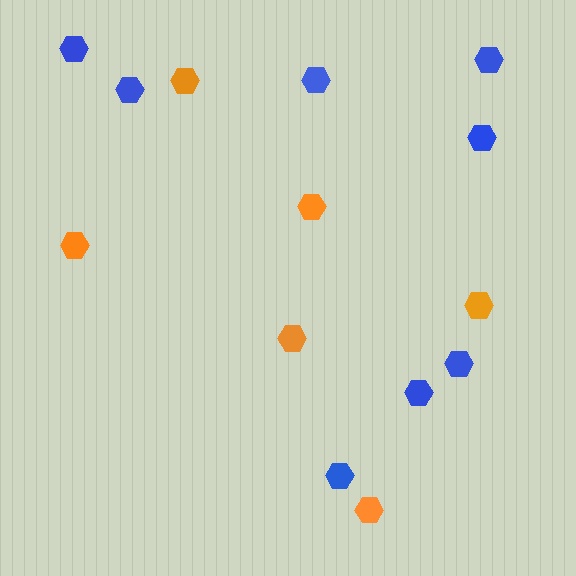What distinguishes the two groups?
There are 2 groups: one group of orange hexagons (6) and one group of blue hexagons (8).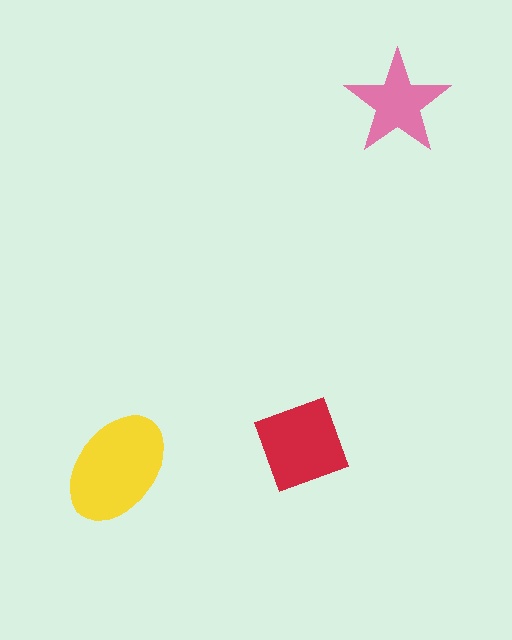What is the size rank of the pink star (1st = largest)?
3rd.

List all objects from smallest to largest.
The pink star, the red square, the yellow ellipse.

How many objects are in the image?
There are 3 objects in the image.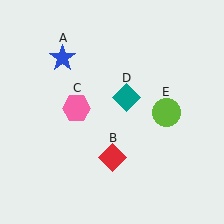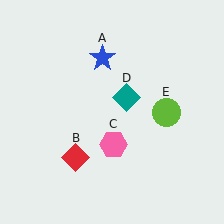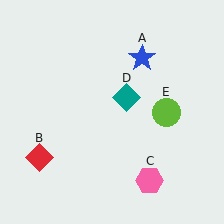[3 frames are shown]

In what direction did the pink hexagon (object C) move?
The pink hexagon (object C) moved down and to the right.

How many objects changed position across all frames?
3 objects changed position: blue star (object A), red diamond (object B), pink hexagon (object C).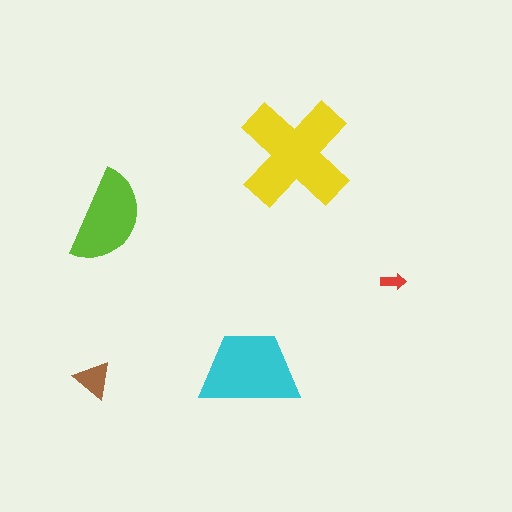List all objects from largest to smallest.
The yellow cross, the cyan trapezoid, the lime semicircle, the brown triangle, the red arrow.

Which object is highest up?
The yellow cross is topmost.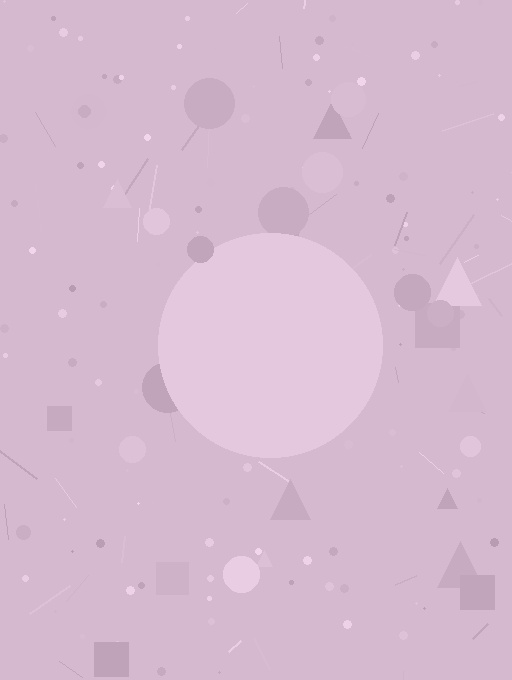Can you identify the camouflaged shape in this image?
The camouflaged shape is a circle.